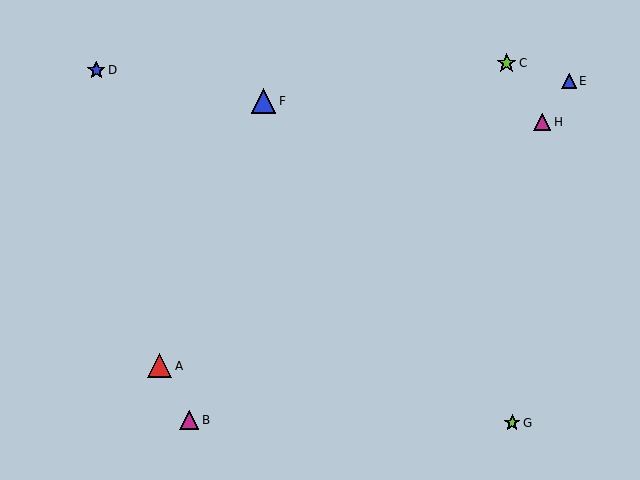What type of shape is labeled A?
Shape A is a red triangle.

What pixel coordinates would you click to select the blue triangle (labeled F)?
Click at (263, 101) to select the blue triangle F.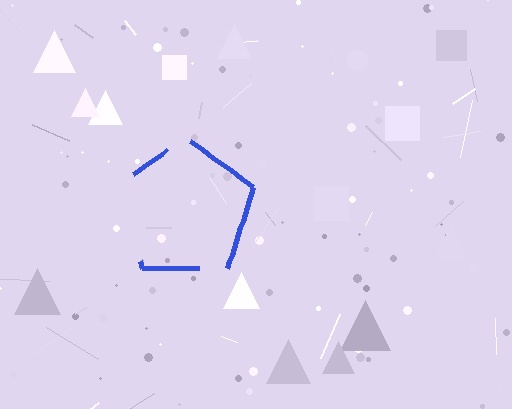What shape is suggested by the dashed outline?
The dashed outline suggests a pentagon.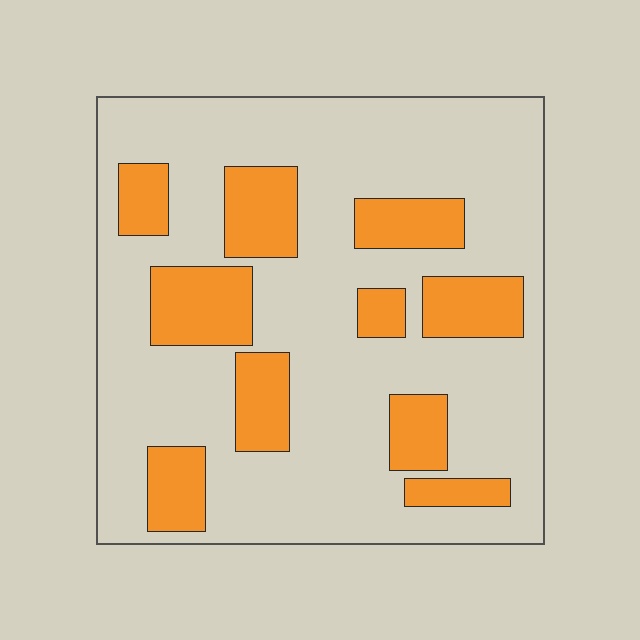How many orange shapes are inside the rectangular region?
10.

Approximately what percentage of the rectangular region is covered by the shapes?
Approximately 25%.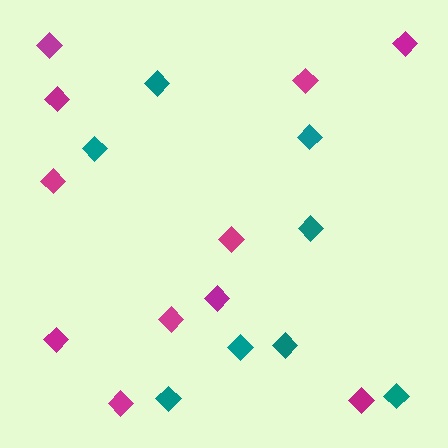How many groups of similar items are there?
There are 2 groups: one group of teal diamonds (8) and one group of magenta diamonds (11).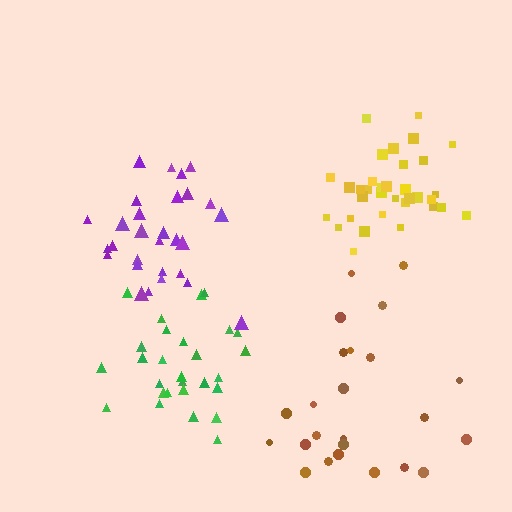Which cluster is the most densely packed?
Yellow.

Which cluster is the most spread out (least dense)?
Brown.